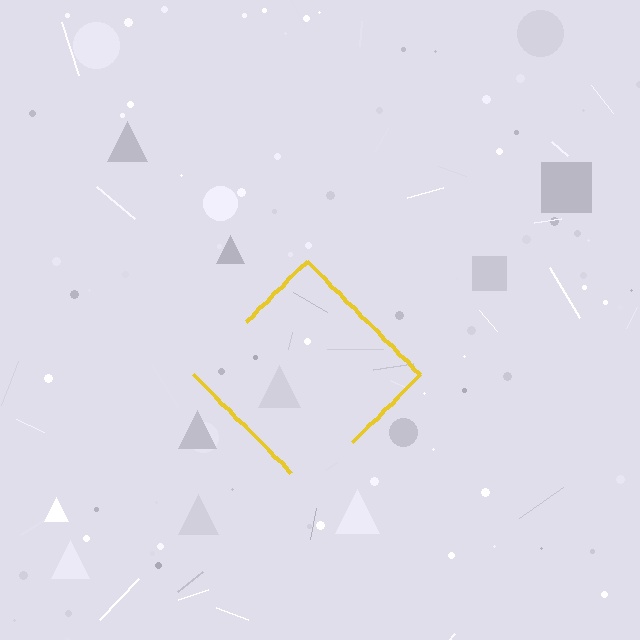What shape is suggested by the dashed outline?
The dashed outline suggests a diamond.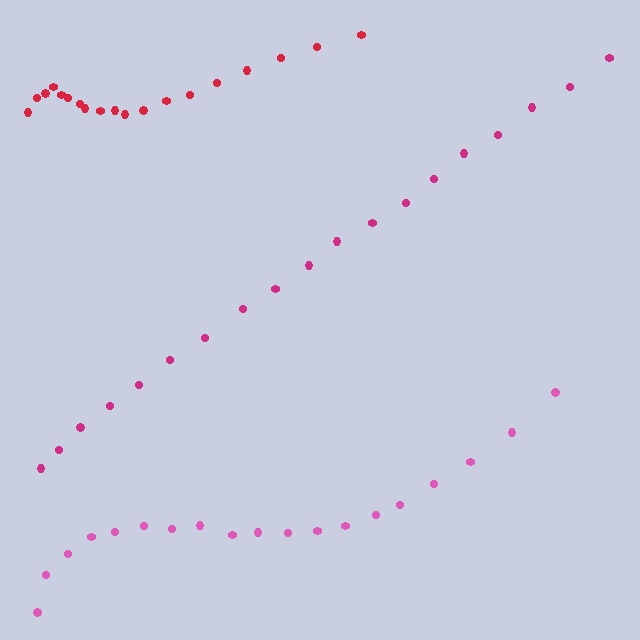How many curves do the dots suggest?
There are 3 distinct paths.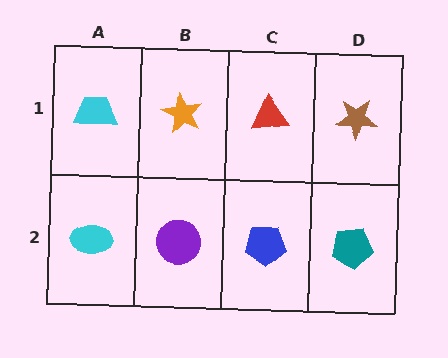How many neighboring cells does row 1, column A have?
2.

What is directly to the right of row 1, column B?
A red triangle.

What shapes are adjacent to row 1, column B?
A purple circle (row 2, column B), a cyan trapezoid (row 1, column A), a red triangle (row 1, column C).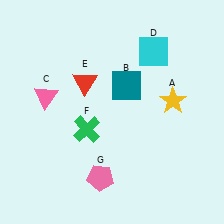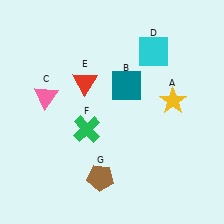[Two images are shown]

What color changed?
The pentagon (G) changed from pink in Image 1 to brown in Image 2.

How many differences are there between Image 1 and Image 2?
There is 1 difference between the two images.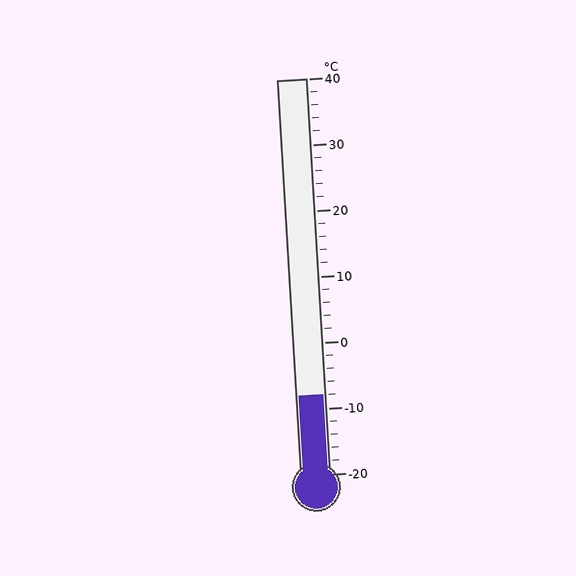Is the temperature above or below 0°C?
The temperature is below 0°C.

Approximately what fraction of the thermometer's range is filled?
The thermometer is filled to approximately 20% of its range.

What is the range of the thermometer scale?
The thermometer scale ranges from -20°C to 40°C.